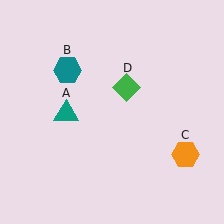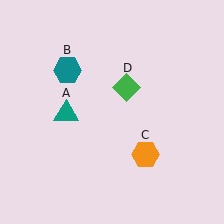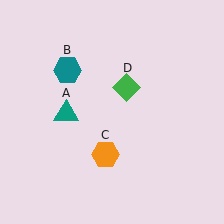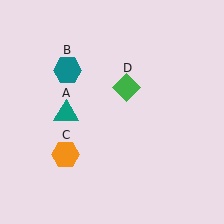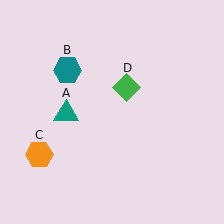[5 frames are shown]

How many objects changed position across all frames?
1 object changed position: orange hexagon (object C).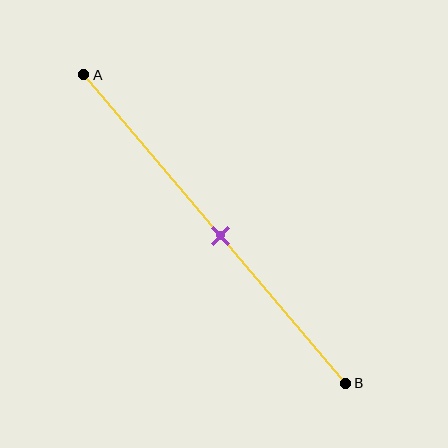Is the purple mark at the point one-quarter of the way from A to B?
No, the mark is at about 50% from A, not at the 25% one-quarter point.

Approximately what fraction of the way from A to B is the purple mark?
The purple mark is approximately 50% of the way from A to B.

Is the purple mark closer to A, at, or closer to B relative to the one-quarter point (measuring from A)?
The purple mark is closer to point B than the one-quarter point of segment AB.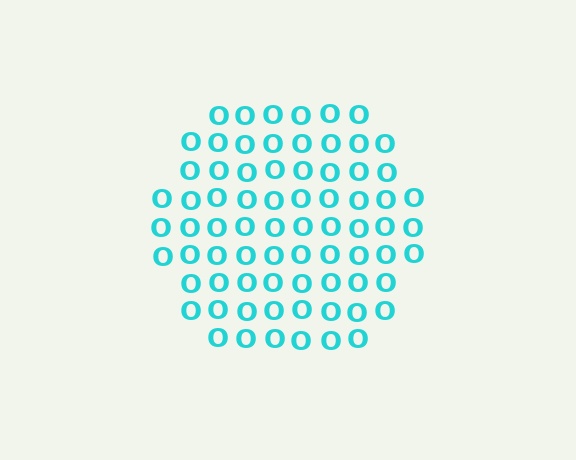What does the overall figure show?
The overall figure shows a hexagon.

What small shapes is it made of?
It is made of small letter O's.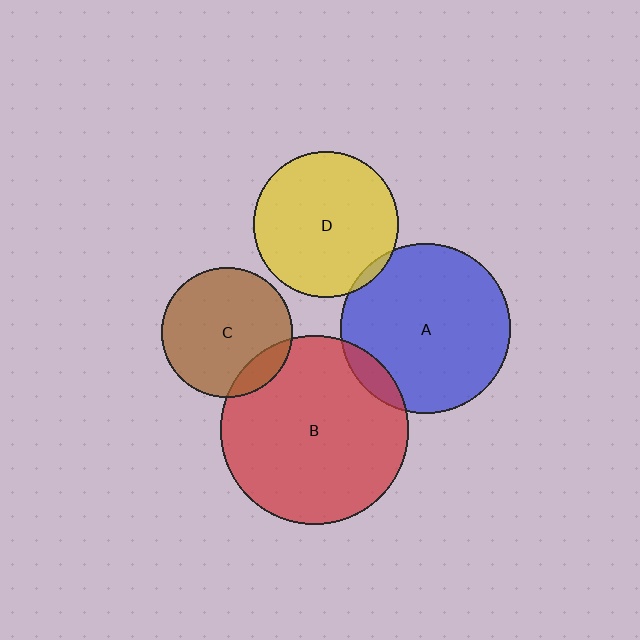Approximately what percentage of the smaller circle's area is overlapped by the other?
Approximately 5%.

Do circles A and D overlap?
Yes.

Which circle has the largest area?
Circle B (red).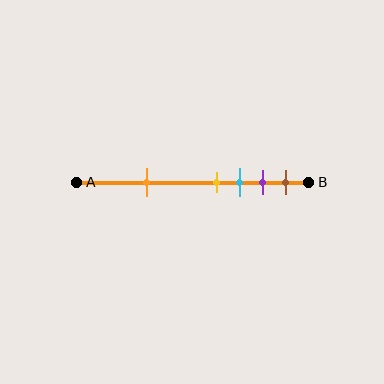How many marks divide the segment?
There are 5 marks dividing the segment.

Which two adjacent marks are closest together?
The yellow and cyan marks are the closest adjacent pair.